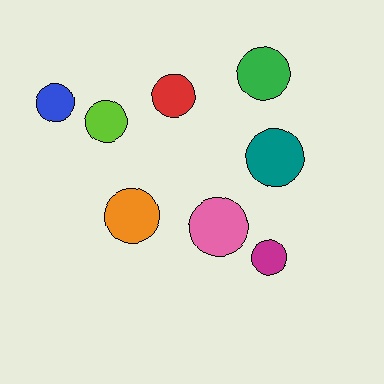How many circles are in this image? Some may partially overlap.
There are 8 circles.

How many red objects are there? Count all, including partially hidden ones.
There is 1 red object.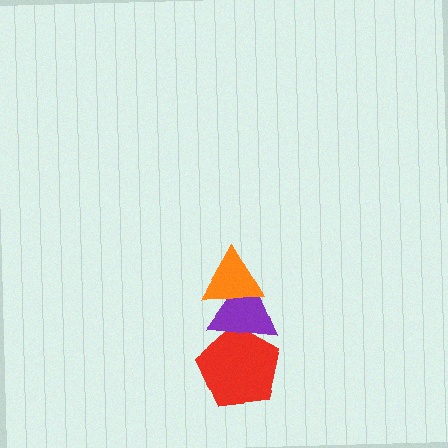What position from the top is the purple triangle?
The purple triangle is 2nd from the top.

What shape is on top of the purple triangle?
The orange triangle is on top of the purple triangle.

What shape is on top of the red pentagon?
The purple triangle is on top of the red pentagon.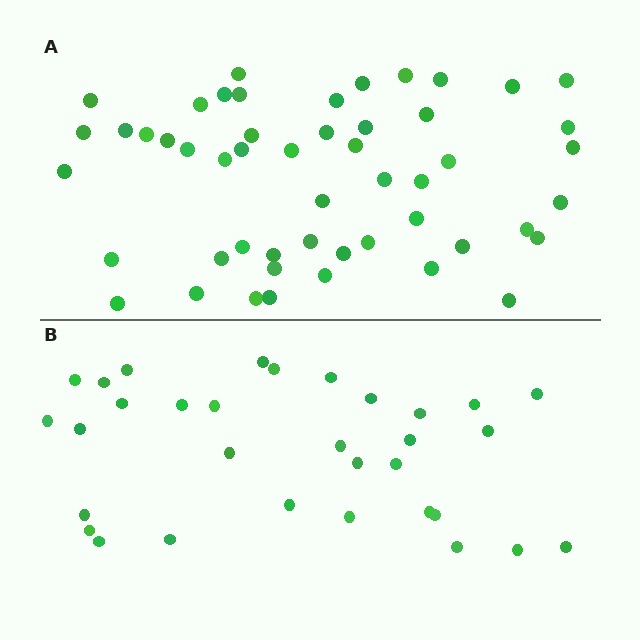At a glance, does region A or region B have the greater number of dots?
Region A (the top region) has more dots.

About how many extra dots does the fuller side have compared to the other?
Region A has approximately 20 more dots than region B.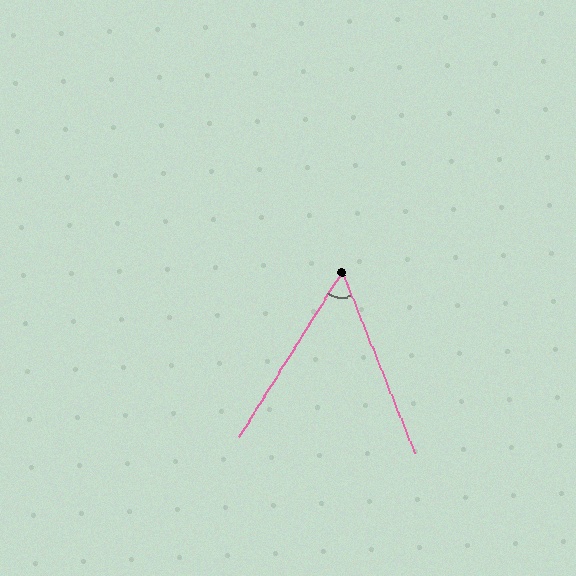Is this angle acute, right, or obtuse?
It is acute.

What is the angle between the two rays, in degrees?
Approximately 54 degrees.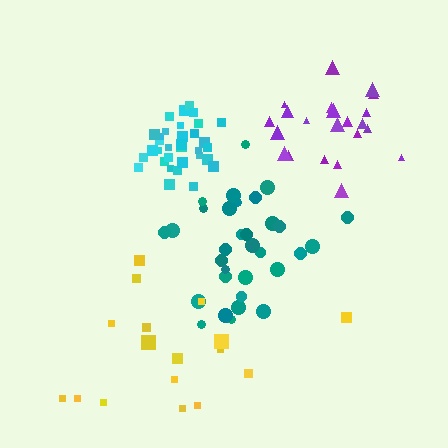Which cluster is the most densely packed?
Cyan.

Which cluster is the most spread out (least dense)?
Yellow.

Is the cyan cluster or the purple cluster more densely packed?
Cyan.